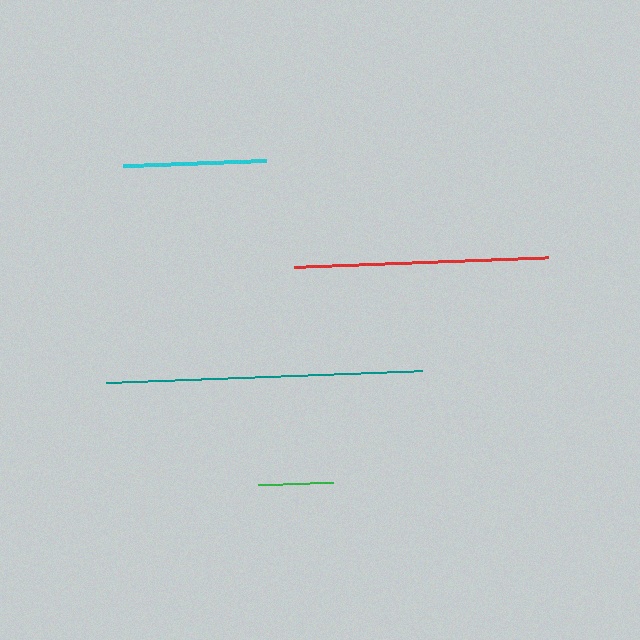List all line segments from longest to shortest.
From longest to shortest: teal, red, cyan, green.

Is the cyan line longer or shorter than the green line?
The cyan line is longer than the green line.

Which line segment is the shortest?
The green line is the shortest at approximately 75 pixels.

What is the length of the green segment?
The green segment is approximately 75 pixels long.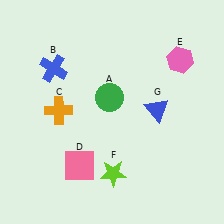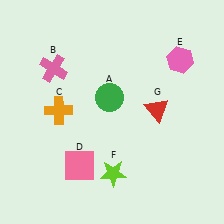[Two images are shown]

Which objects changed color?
B changed from blue to pink. G changed from blue to red.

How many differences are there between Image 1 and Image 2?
There are 2 differences between the two images.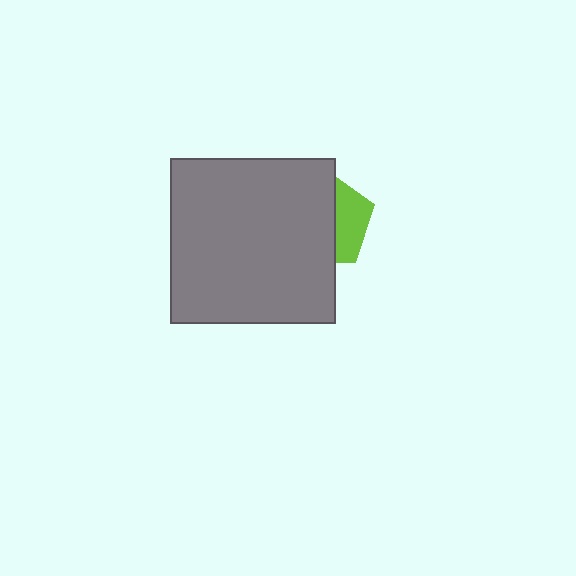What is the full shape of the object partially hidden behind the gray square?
The partially hidden object is a lime pentagon.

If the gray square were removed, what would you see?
You would see the complete lime pentagon.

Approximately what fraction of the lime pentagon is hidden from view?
Roughly 64% of the lime pentagon is hidden behind the gray square.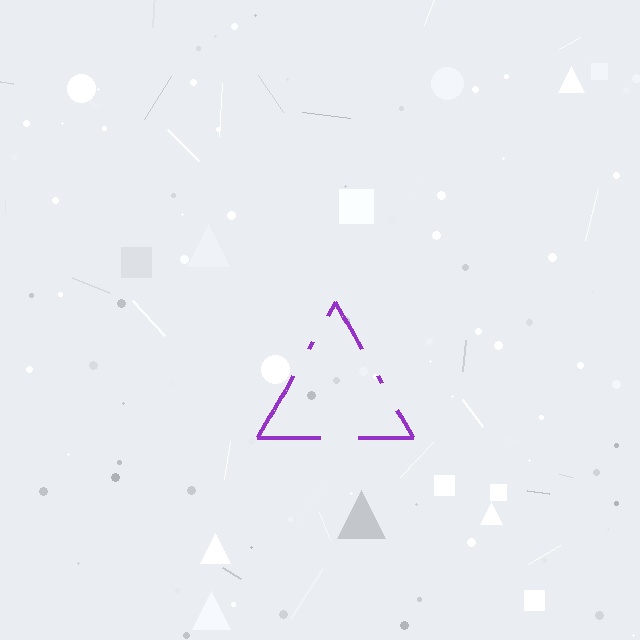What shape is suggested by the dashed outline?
The dashed outline suggests a triangle.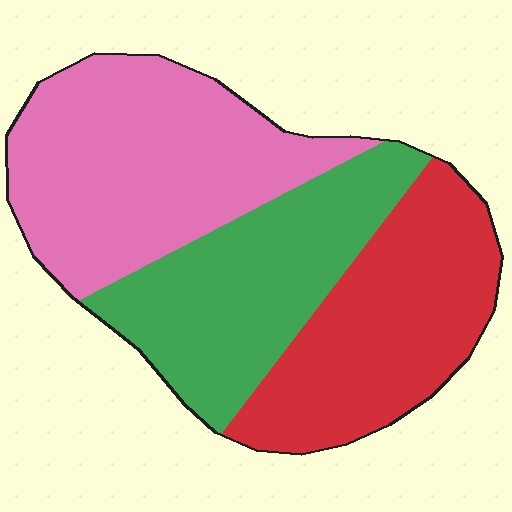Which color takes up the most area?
Pink, at roughly 40%.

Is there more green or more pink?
Pink.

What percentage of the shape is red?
Red covers roughly 30% of the shape.